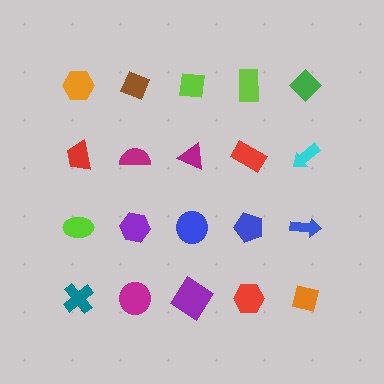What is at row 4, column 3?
A purple diamond.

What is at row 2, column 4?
A red rectangle.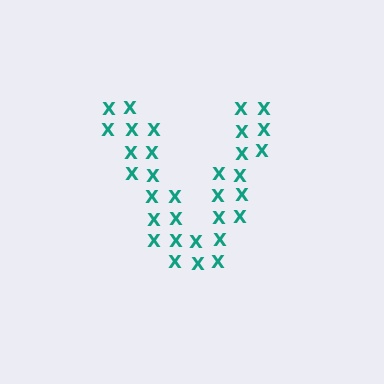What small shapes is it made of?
It is made of small letter X's.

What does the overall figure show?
The overall figure shows the letter V.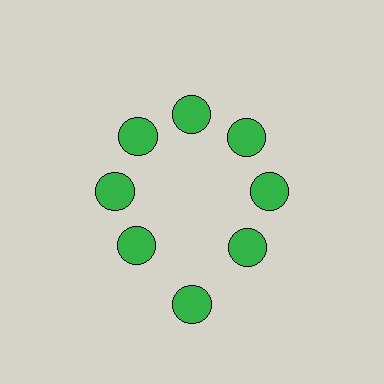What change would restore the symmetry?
The symmetry would be restored by moving it inward, back onto the ring so that all 8 circles sit at equal angles and equal distance from the center.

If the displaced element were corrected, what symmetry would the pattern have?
It would have 8-fold rotational symmetry — the pattern would map onto itself every 45 degrees.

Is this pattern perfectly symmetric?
No. The 8 green circles are arranged in a ring, but one element near the 6 o'clock position is pushed outward from the center, breaking the 8-fold rotational symmetry.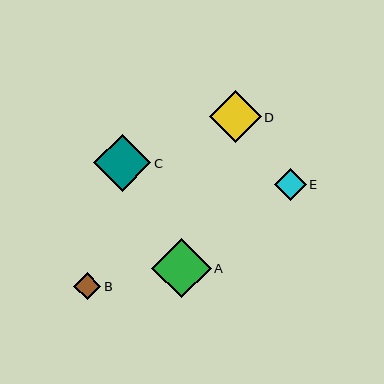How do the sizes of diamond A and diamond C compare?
Diamond A and diamond C are approximately the same size.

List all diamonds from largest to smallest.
From largest to smallest: A, C, D, E, B.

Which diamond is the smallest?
Diamond B is the smallest with a size of approximately 27 pixels.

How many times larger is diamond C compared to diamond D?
Diamond C is approximately 1.1 times the size of diamond D.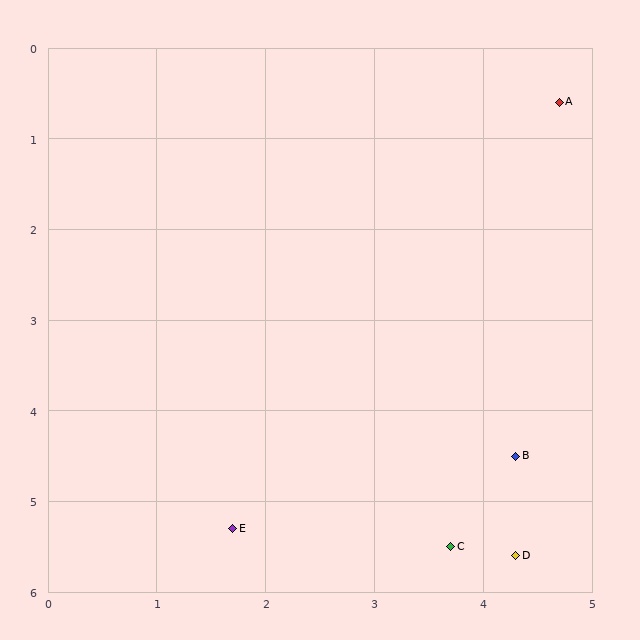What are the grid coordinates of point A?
Point A is at approximately (4.7, 0.6).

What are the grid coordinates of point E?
Point E is at approximately (1.7, 5.3).